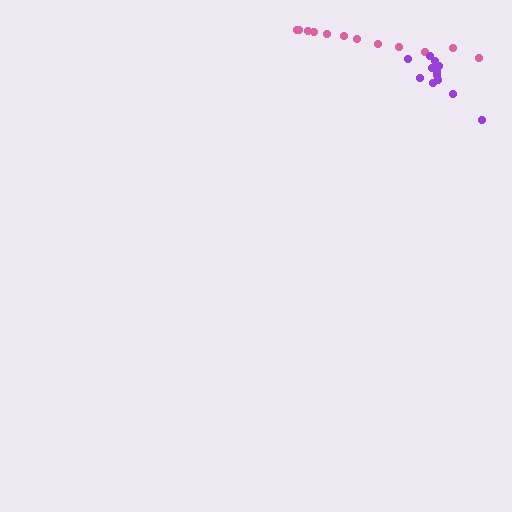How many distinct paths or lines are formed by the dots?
There are 2 distinct paths.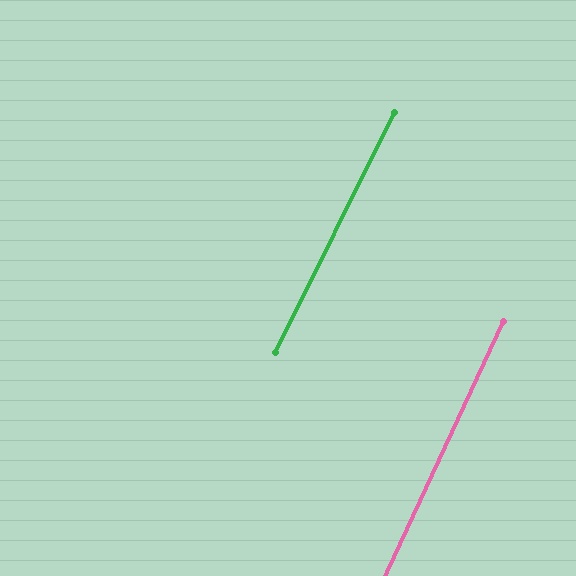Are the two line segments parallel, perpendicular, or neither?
Parallel — their directions differ by only 1.4°.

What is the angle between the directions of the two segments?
Approximately 1 degree.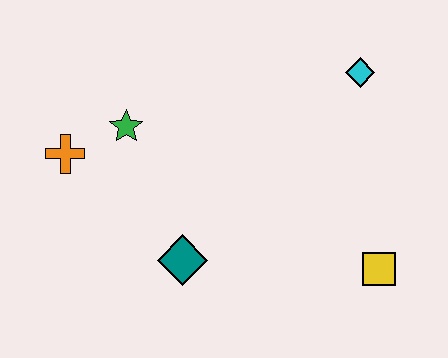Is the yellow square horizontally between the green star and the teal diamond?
No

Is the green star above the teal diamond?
Yes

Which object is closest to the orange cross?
The green star is closest to the orange cross.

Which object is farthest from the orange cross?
The yellow square is farthest from the orange cross.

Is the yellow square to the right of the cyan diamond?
Yes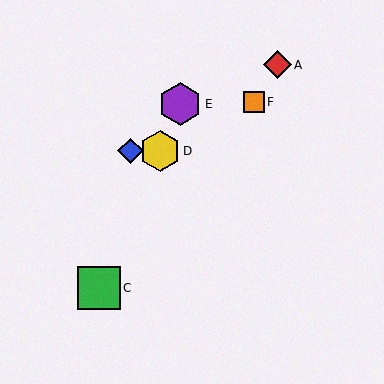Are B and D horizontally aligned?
Yes, both are at y≈151.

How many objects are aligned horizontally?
2 objects (B, D) are aligned horizontally.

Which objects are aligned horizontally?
Objects B, D are aligned horizontally.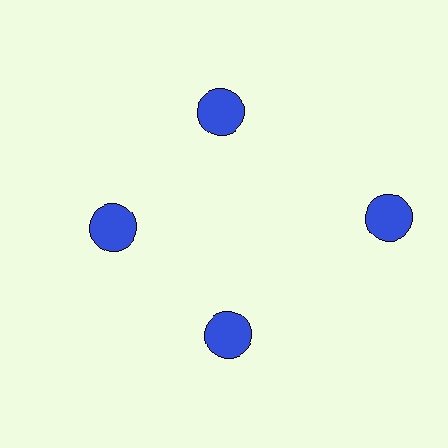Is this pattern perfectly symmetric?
No. The 4 blue circles are arranged in a ring, but one element near the 3 o'clock position is pushed outward from the center, breaking the 4-fold rotational symmetry.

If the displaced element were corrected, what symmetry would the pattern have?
It would have 4-fold rotational symmetry — the pattern would map onto itself every 90 degrees.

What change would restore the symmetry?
The symmetry would be restored by moving it inward, back onto the ring so that all 4 circles sit at equal angles and equal distance from the center.